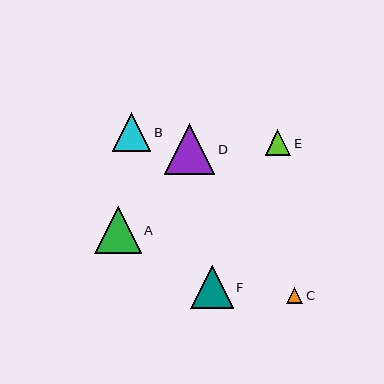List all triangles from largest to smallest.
From largest to smallest: D, A, F, B, E, C.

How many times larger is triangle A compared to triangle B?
Triangle A is approximately 1.2 times the size of triangle B.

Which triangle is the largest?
Triangle D is the largest with a size of approximately 50 pixels.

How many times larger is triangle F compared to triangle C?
Triangle F is approximately 2.6 times the size of triangle C.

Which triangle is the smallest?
Triangle C is the smallest with a size of approximately 16 pixels.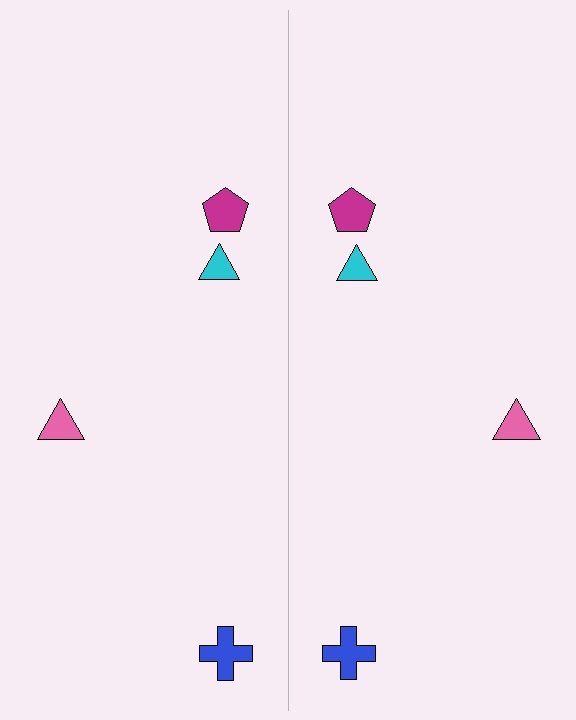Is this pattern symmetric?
Yes, this pattern has bilateral (reflection) symmetry.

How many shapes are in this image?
There are 8 shapes in this image.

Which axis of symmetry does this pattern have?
The pattern has a vertical axis of symmetry running through the center of the image.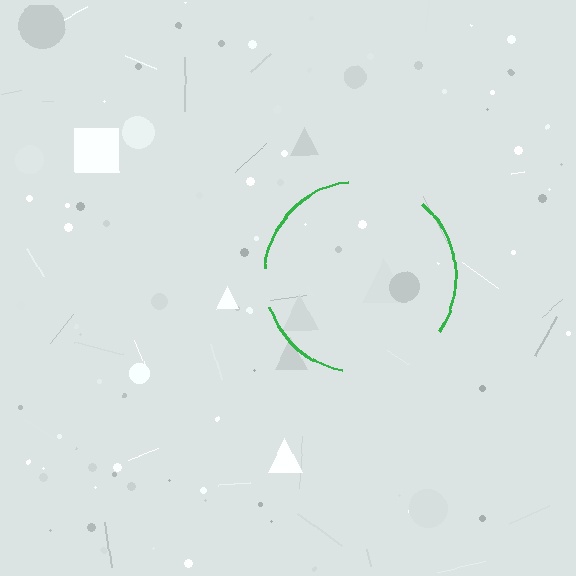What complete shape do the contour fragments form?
The contour fragments form a circle.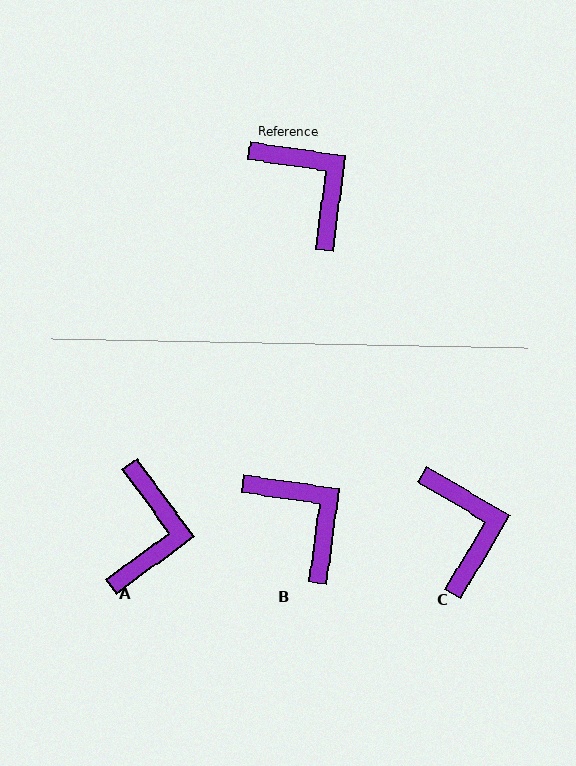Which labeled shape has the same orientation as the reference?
B.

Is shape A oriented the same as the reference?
No, it is off by about 46 degrees.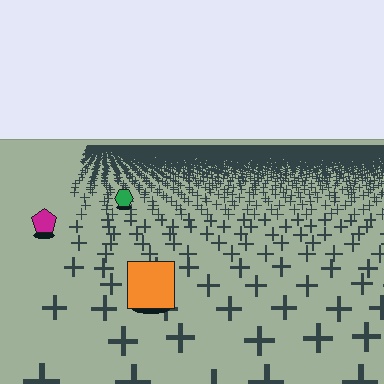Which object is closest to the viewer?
The orange square is closest. The texture marks near it are larger and more spread out.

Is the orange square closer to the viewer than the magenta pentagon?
Yes. The orange square is closer — you can tell from the texture gradient: the ground texture is coarser near it.